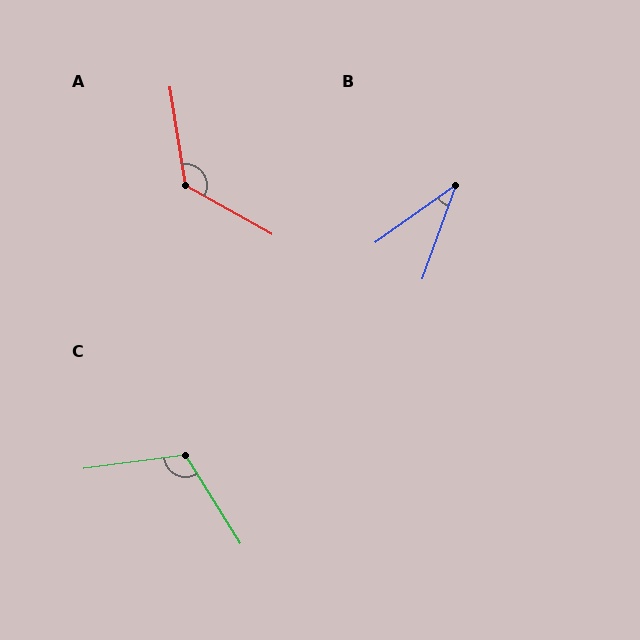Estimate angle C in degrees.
Approximately 114 degrees.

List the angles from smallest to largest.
B (34°), C (114°), A (128°).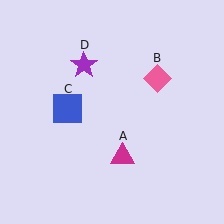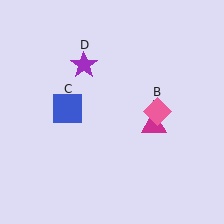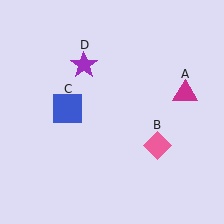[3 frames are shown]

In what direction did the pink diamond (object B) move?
The pink diamond (object B) moved down.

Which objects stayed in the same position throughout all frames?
Blue square (object C) and purple star (object D) remained stationary.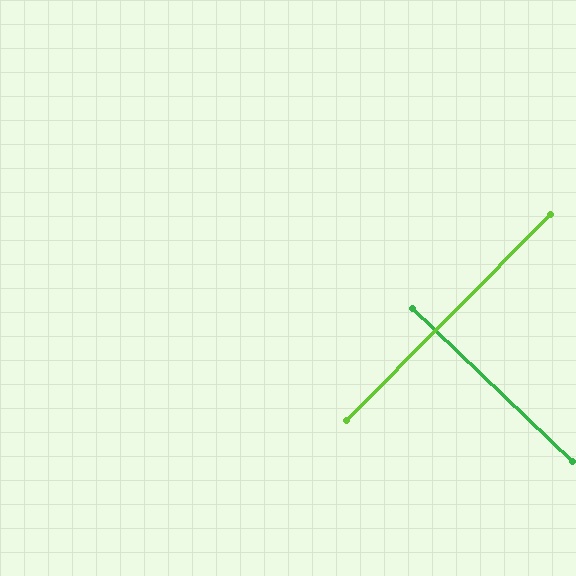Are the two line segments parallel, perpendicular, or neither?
Perpendicular — they meet at approximately 89°.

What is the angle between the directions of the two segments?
Approximately 89 degrees.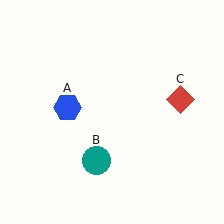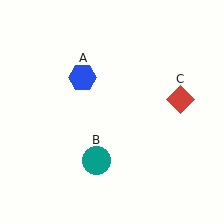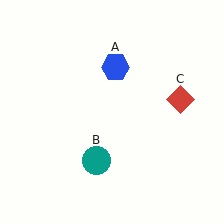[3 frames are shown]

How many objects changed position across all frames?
1 object changed position: blue hexagon (object A).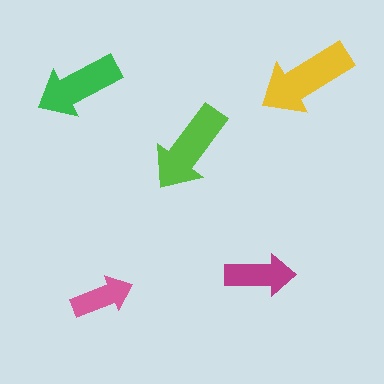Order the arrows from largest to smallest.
the yellow one, the lime one, the green one, the magenta one, the pink one.